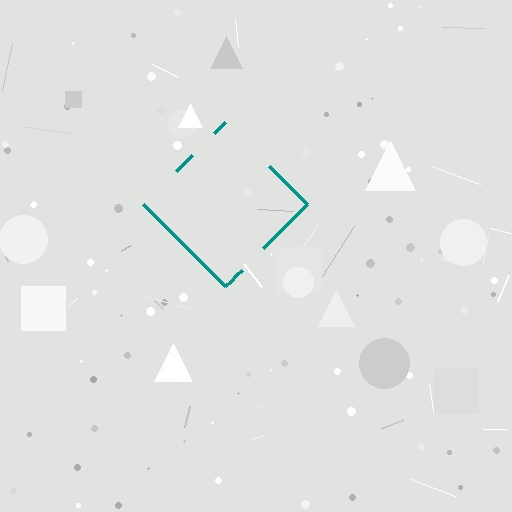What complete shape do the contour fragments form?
The contour fragments form a diamond.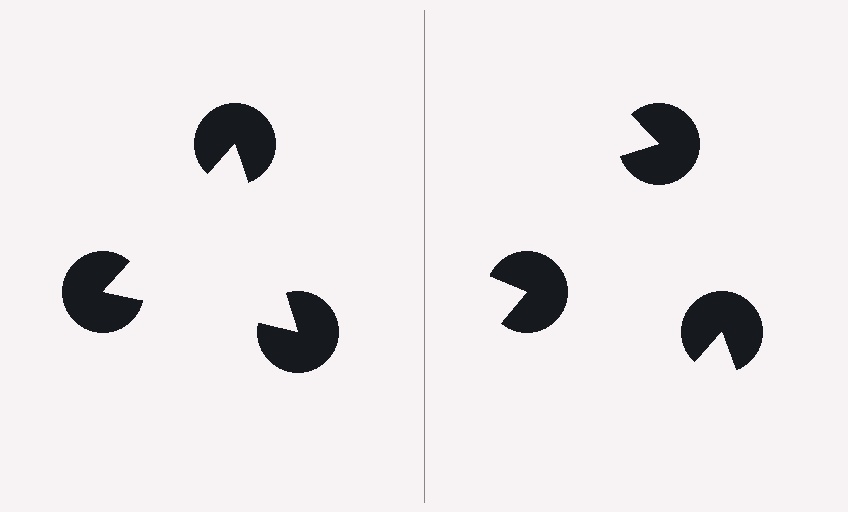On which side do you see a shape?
An illusory triangle appears on the left side. On the right side the wedge cuts are rotated, so no coherent shape forms.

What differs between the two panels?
The pac-man discs are positioned identically on both sides; only the wedge orientations differ. On the left they align to a triangle; on the right they are misaligned.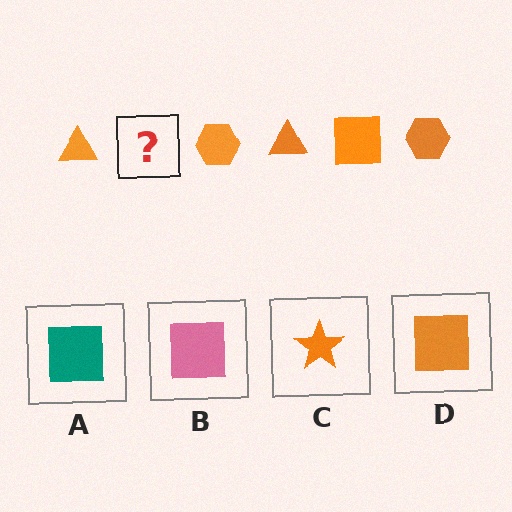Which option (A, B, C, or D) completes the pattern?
D.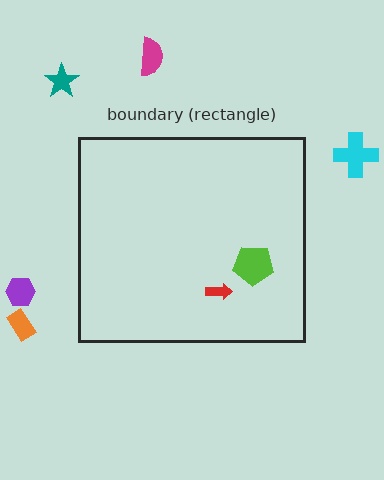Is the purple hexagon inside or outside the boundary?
Outside.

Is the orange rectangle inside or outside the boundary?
Outside.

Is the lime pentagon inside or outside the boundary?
Inside.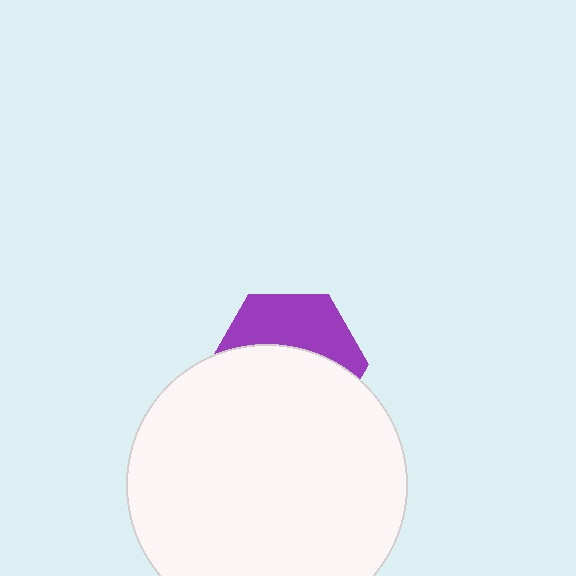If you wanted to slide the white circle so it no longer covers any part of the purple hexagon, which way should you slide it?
Slide it down — that is the most direct way to separate the two shapes.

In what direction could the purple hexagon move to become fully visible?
The purple hexagon could move up. That would shift it out from behind the white circle entirely.